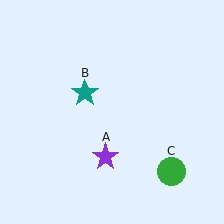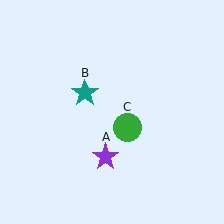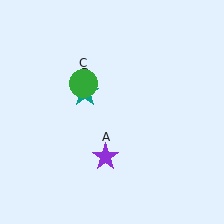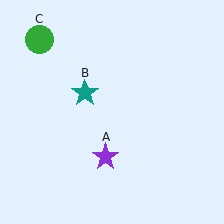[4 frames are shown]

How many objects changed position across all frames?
1 object changed position: green circle (object C).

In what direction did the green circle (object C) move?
The green circle (object C) moved up and to the left.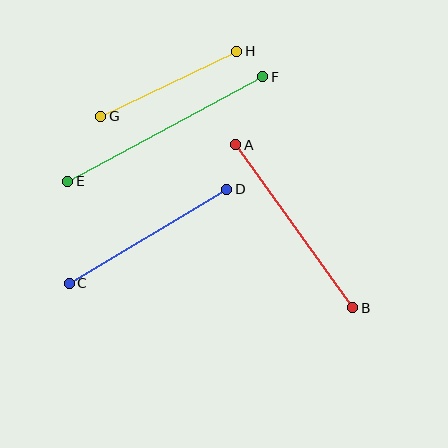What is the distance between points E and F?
The distance is approximately 221 pixels.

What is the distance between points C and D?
The distance is approximately 184 pixels.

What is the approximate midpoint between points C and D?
The midpoint is at approximately (148, 236) pixels.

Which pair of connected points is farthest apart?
Points E and F are farthest apart.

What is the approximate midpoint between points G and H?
The midpoint is at approximately (169, 84) pixels.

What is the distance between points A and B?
The distance is approximately 201 pixels.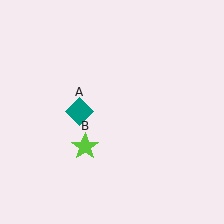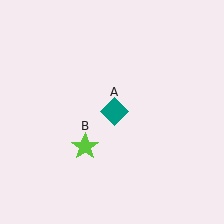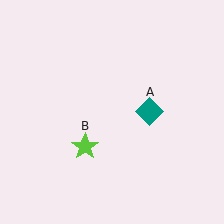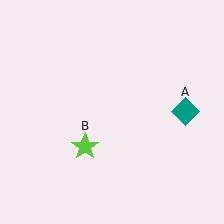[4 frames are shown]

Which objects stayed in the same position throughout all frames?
Lime star (object B) remained stationary.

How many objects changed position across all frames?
1 object changed position: teal diamond (object A).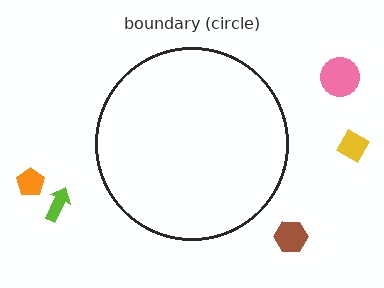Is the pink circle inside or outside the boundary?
Outside.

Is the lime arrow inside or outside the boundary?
Outside.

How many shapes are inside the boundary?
0 inside, 5 outside.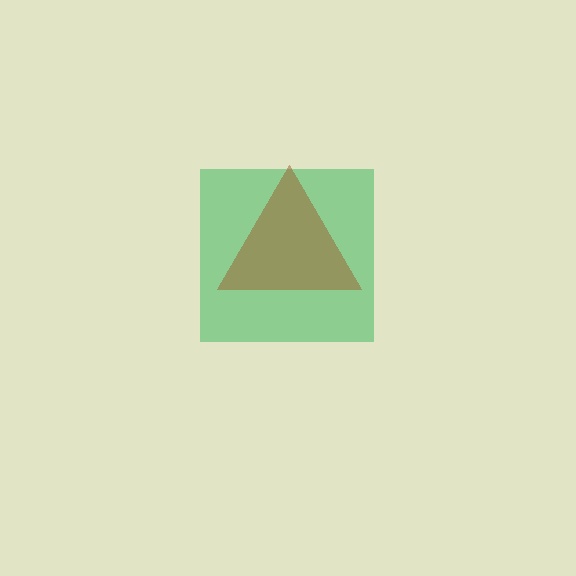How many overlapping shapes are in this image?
There are 2 overlapping shapes in the image.